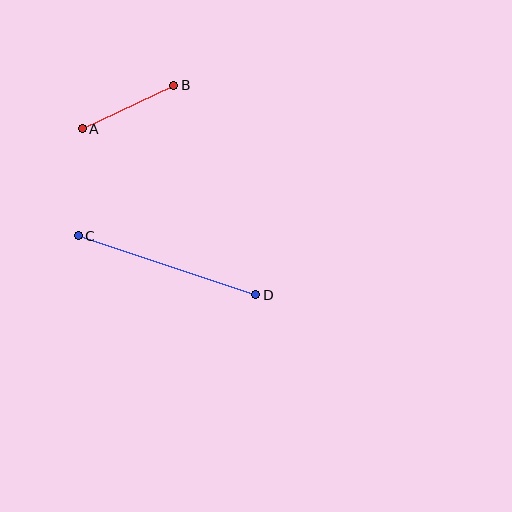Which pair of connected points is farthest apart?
Points C and D are farthest apart.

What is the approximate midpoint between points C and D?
The midpoint is at approximately (167, 265) pixels.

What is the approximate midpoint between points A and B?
The midpoint is at approximately (128, 107) pixels.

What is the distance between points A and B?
The distance is approximately 101 pixels.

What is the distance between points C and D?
The distance is approximately 187 pixels.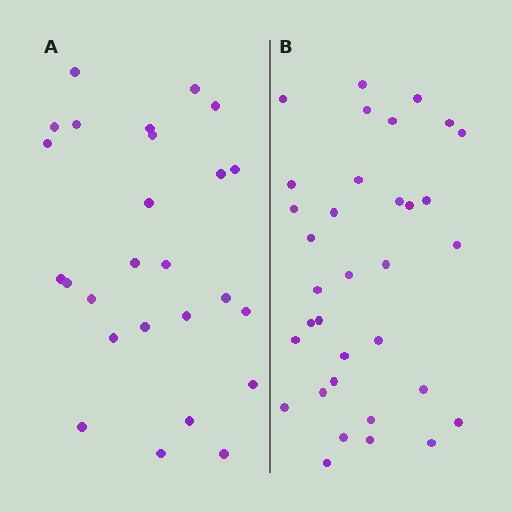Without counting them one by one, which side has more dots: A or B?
Region B (the right region) has more dots.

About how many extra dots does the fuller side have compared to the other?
Region B has roughly 8 or so more dots than region A.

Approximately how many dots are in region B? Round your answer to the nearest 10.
About 30 dots. (The exact count is 34, which rounds to 30.)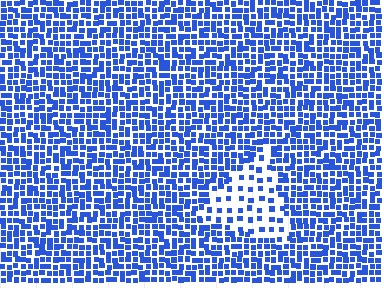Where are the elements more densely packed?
The elements are more densely packed outside the triangle boundary.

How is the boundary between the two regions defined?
The boundary is defined by a change in element density (approximately 2.4x ratio). All elements are the same color, size, and shape.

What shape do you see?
I see a triangle.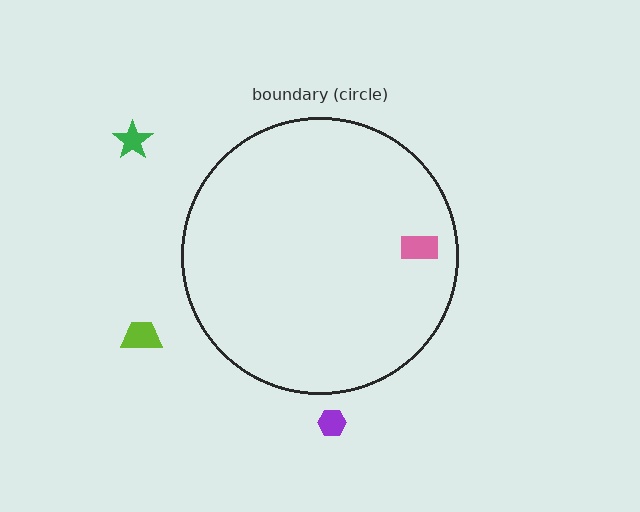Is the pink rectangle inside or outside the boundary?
Inside.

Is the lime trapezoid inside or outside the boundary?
Outside.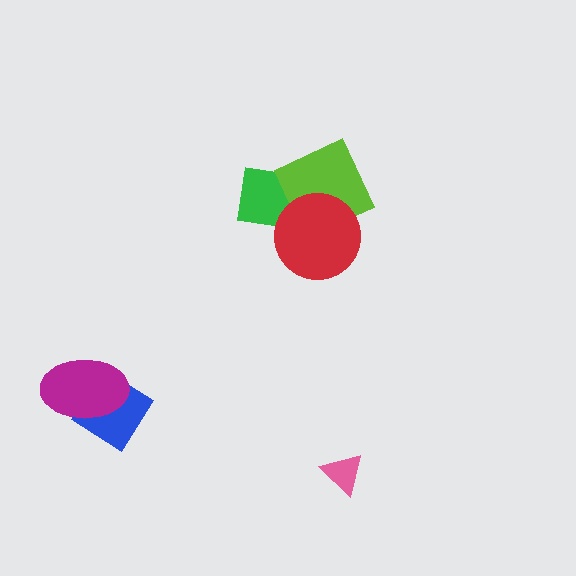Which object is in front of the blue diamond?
The magenta ellipse is in front of the blue diamond.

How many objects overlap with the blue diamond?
1 object overlaps with the blue diamond.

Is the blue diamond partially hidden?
Yes, it is partially covered by another shape.